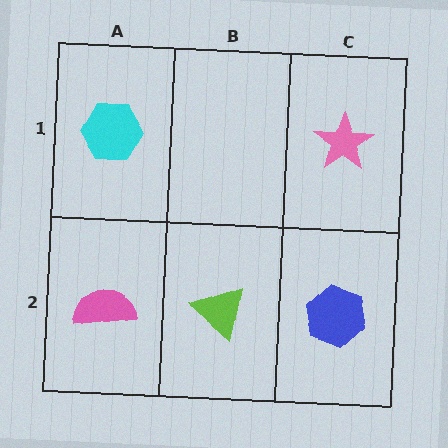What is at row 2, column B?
A lime triangle.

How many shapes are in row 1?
2 shapes.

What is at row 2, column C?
A blue hexagon.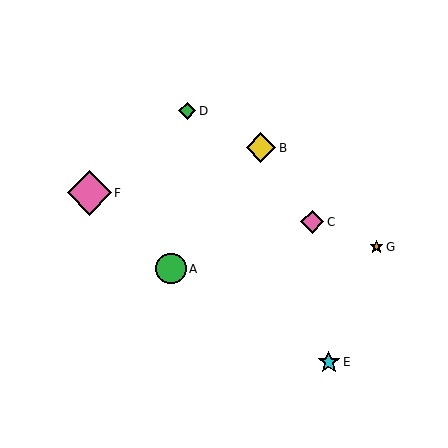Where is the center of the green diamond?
The center of the green diamond is at (187, 111).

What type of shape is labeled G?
Shape G is an orange star.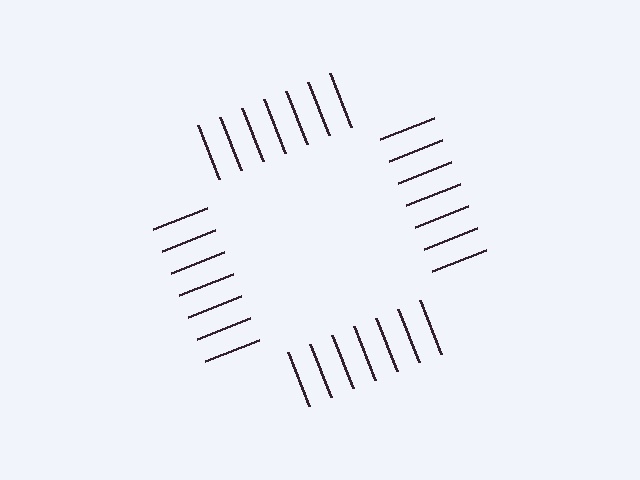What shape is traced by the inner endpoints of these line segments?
An illusory square — the line segments terminate on its edges but no continuous stroke is drawn.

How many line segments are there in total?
28 — 7 along each of the 4 edges.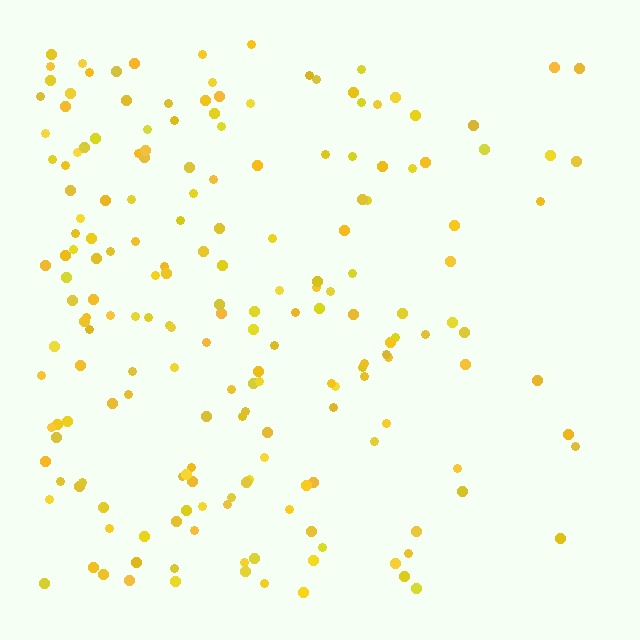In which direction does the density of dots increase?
From right to left, with the left side densest.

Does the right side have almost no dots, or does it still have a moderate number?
Still a moderate number, just noticeably fewer than the left.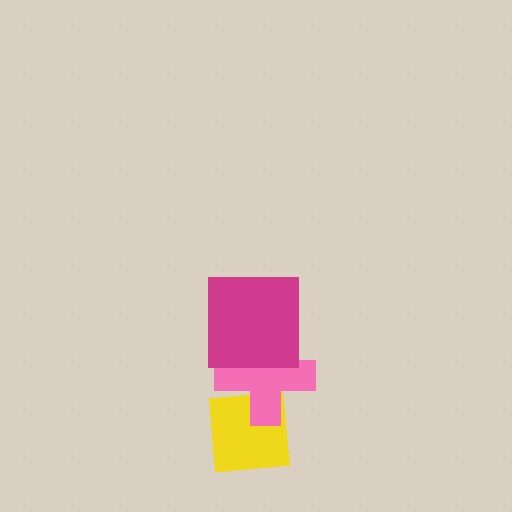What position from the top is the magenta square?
The magenta square is 1st from the top.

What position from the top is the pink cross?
The pink cross is 2nd from the top.